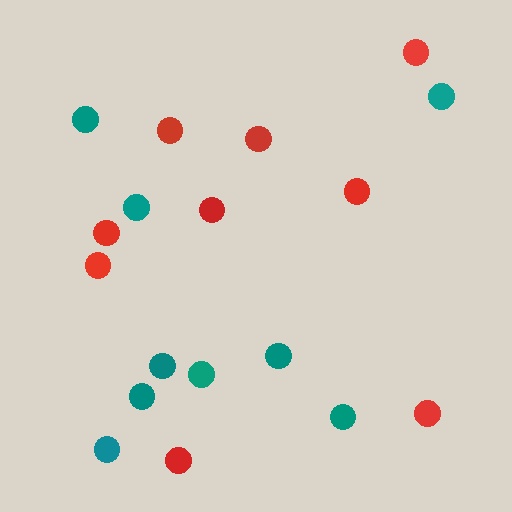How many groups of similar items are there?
There are 2 groups: one group of red circles (9) and one group of teal circles (9).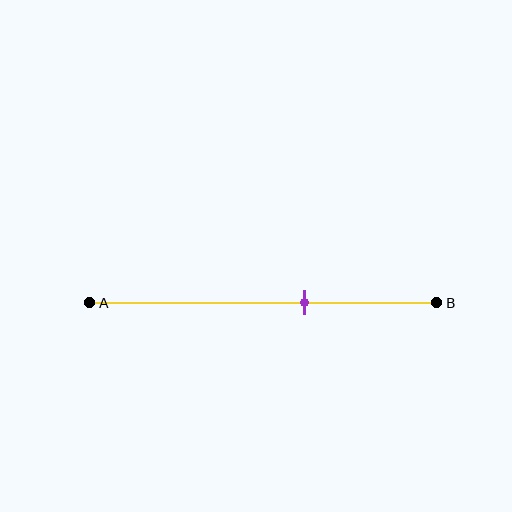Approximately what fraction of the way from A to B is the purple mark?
The purple mark is approximately 60% of the way from A to B.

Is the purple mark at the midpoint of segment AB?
No, the mark is at about 60% from A, not at the 50% midpoint.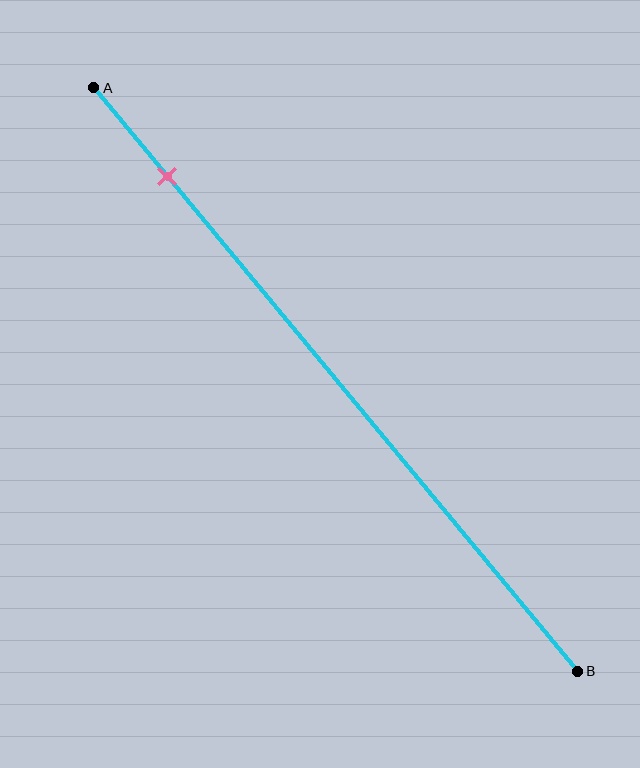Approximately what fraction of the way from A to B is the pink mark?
The pink mark is approximately 15% of the way from A to B.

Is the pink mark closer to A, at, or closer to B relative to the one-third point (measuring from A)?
The pink mark is closer to point A than the one-third point of segment AB.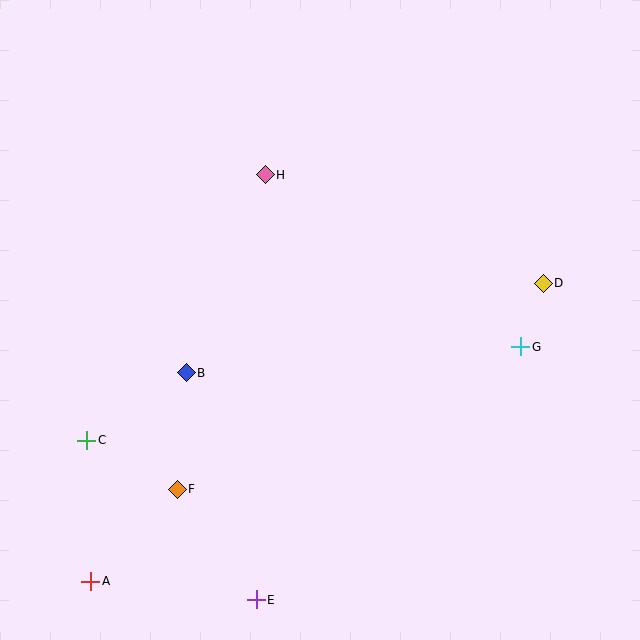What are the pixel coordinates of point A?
Point A is at (91, 581).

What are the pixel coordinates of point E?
Point E is at (256, 600).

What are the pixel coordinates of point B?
Point B is at (186, 373).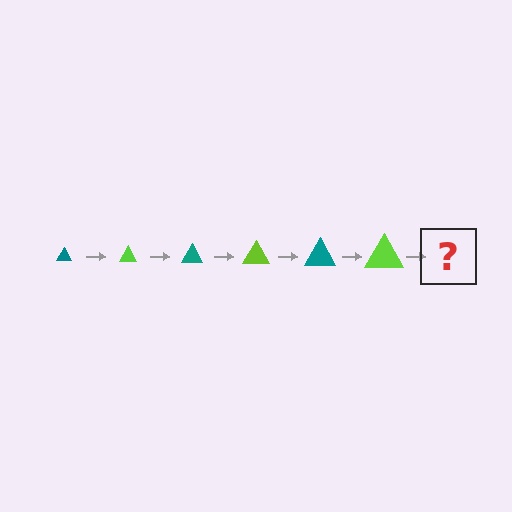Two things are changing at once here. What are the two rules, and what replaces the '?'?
The two rules are that the triangle grows larger each step and the color cycles through teal and lime. The '?' should be a teal triangle, larger than the previous one.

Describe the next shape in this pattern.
It should be a teal triangle, larger than the previous one.